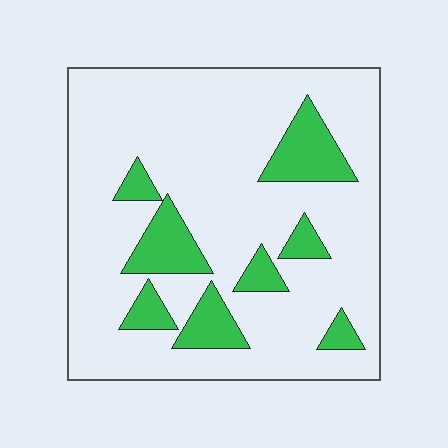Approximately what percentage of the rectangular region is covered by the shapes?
Approximately 20%.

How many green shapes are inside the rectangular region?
8.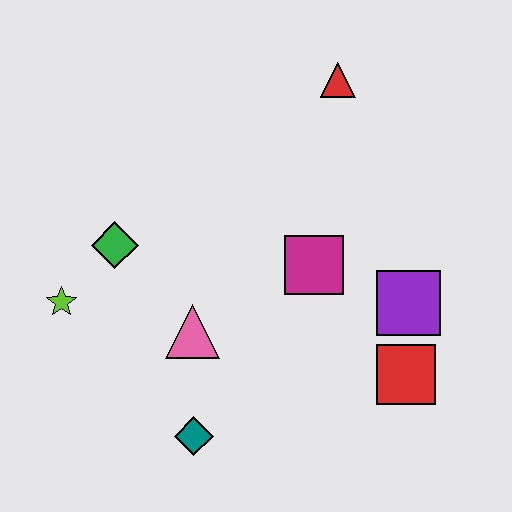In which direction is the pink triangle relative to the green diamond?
The pink triangle is below the green diamond.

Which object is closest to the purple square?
The red square is closest to the purple square.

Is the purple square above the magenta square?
No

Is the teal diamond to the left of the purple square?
Yes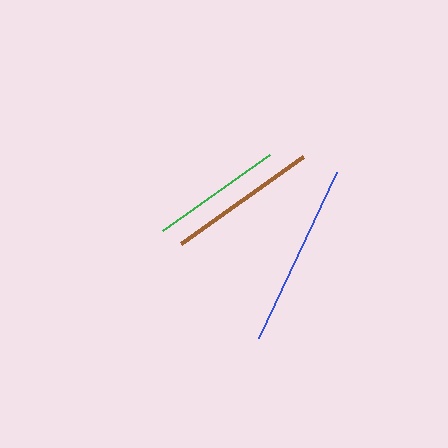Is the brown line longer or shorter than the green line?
The brown line is longer than the green line.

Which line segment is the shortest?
The green line is the shortest at approximately 131 pixels.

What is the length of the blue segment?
The blue segment is approximately 183 pixels long.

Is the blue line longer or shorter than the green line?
The blue line is longer than the green line.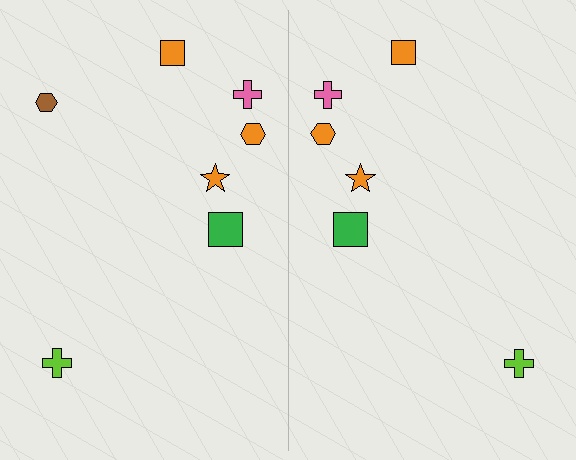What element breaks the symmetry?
A brown hexagon is missing from the right side.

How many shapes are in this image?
There are 13 shapes in this image.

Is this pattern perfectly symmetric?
No, the pattern is not perfectly symmetric. A brown hexagon is missing from the right side.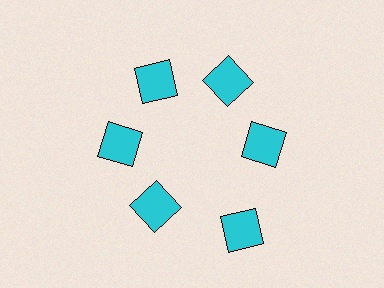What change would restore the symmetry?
The symmetry would be restored by moving it inward, back onto the ring so that all 6 squares sit at equal angles and equal distance from the center.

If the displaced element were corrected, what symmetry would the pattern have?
It would have 6-fold rotational symmetry — the pattern would map onto itself every 60 degrees.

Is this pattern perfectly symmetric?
No. The 6 cyan squares are arranged in a ring, but one element near the 5 o'clock position is pushed outward from the center, breaking the 6-fold rotational symmetry.